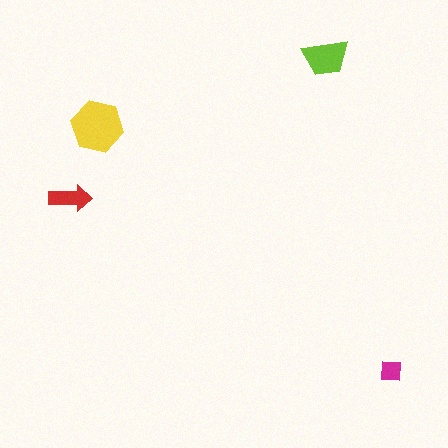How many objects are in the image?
There are 4 objects in the image.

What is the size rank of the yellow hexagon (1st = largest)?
1st.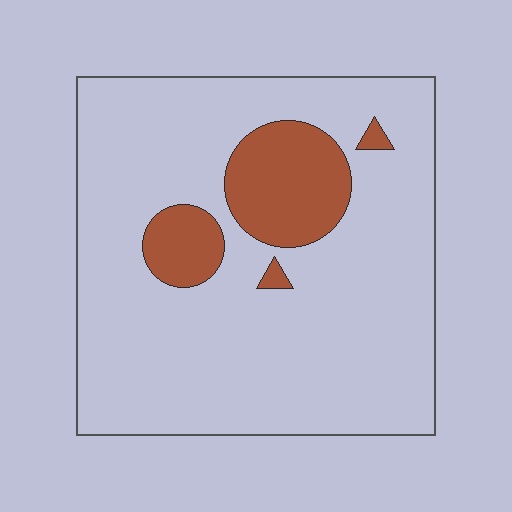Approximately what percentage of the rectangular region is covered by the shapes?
Approximately 15%.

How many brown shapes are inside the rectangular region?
4.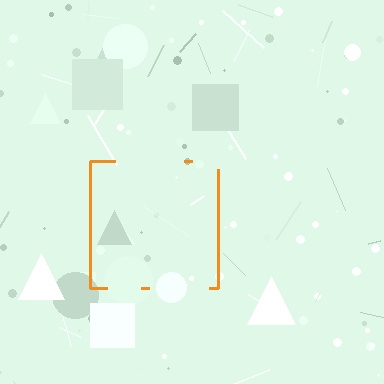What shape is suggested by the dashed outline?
The dashed outline suggests a square.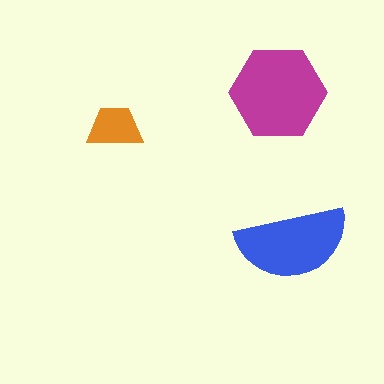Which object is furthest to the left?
The orange trapezoid is leftmost.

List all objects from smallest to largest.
The orange trapezoid, the blue semicircle, the magenta hexagon.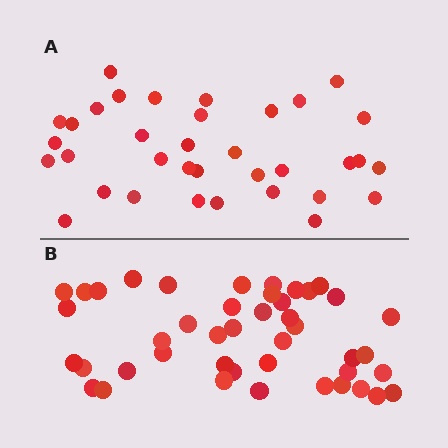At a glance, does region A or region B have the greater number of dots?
Region B (the bottom region) has more dots.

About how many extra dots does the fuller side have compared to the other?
Region B has roughly 8 or so more dots than region A.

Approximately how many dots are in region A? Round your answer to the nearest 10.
About 40 dots. (The exact count is 35, which rounds to 40.)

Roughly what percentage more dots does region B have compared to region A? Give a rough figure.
About 25% more.